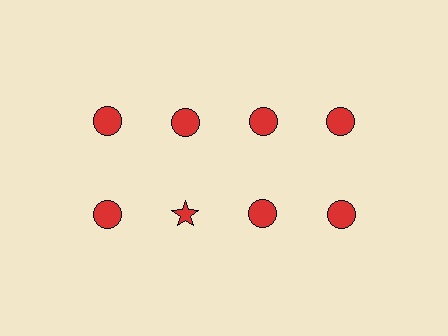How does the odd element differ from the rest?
It has a different shape: star instead of circle.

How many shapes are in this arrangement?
There are 8 shapes arranged in a grid pattern.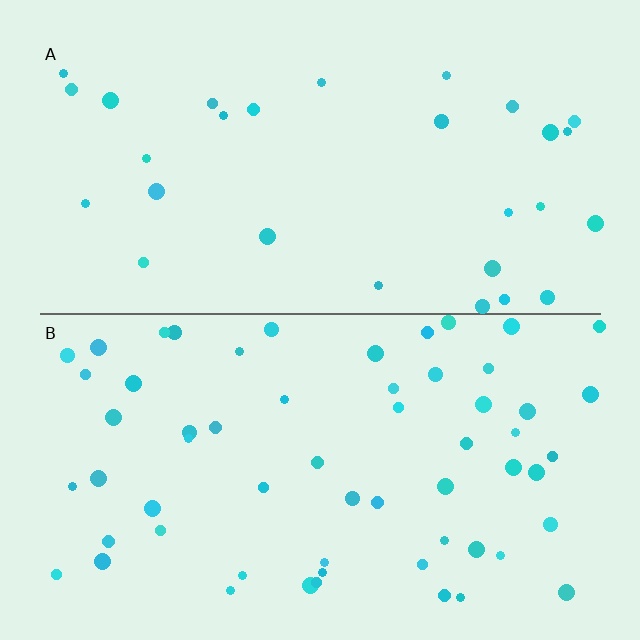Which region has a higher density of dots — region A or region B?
B (the bottom).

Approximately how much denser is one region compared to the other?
Approximately 2.1× — region B over region A.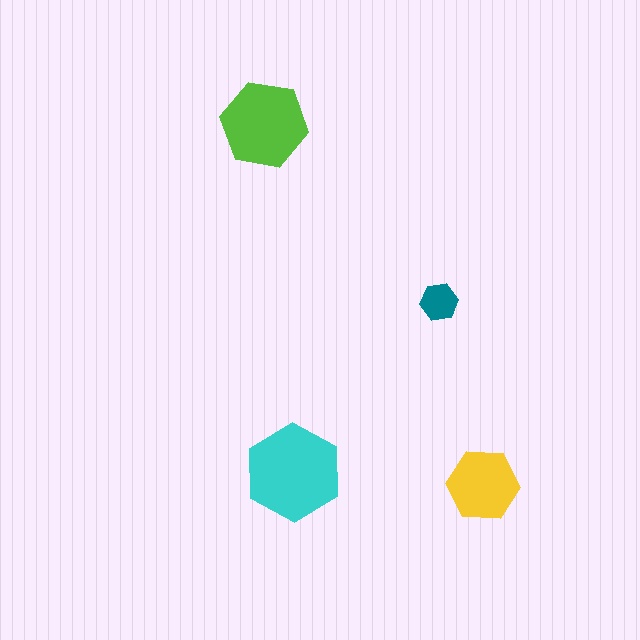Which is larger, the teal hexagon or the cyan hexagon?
The cyan one.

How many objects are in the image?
There are 4 objects in the image.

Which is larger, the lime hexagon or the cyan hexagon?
The cyan one.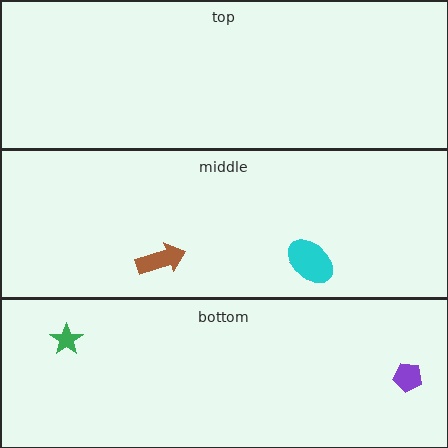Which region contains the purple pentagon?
The bottom region.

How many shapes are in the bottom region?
2.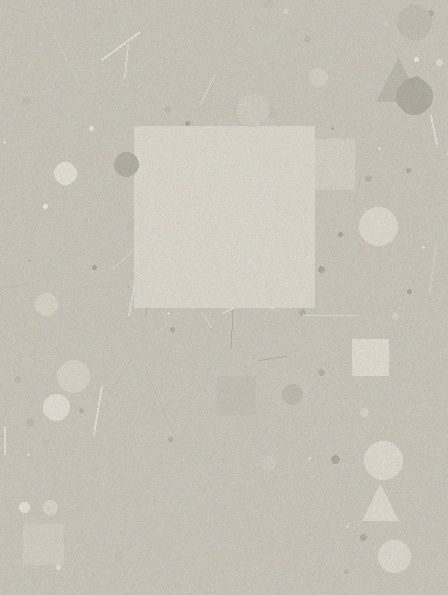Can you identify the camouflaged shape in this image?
The camouflaged shape is a square.